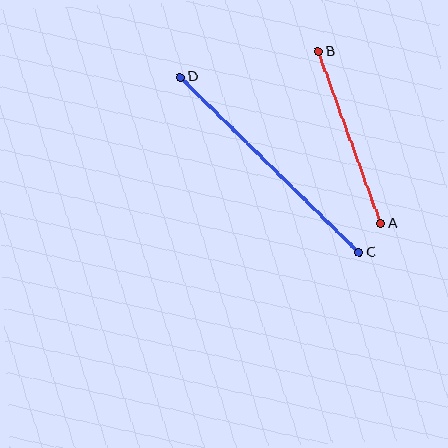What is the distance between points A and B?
The distance is approximately 183 pixels.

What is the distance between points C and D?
The distance is approximately 251 pixels.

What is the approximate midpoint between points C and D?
The midpoint is at approximately (270, 165) pixels.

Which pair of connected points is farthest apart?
Points C and D are farthest apart.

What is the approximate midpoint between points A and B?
The midpoint is at approximately (350, 137) pixels.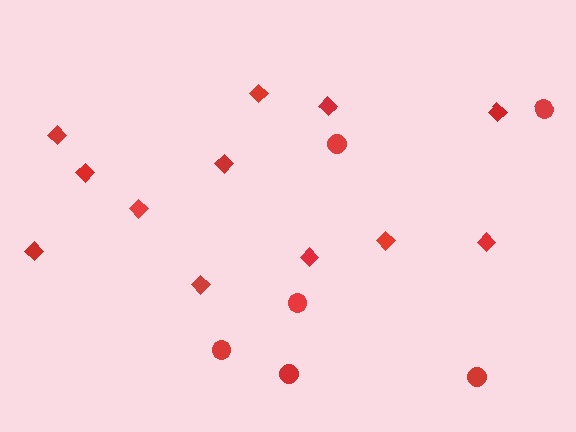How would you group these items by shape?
There are 2 groups: one group of diamonds (12) and one group of circles (6).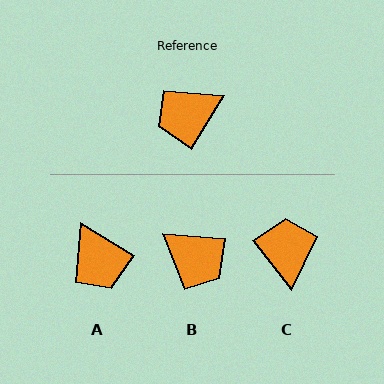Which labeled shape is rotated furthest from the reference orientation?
B, about 116 degrees away.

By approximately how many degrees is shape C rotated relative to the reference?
Approximately 111 degrees clockwise.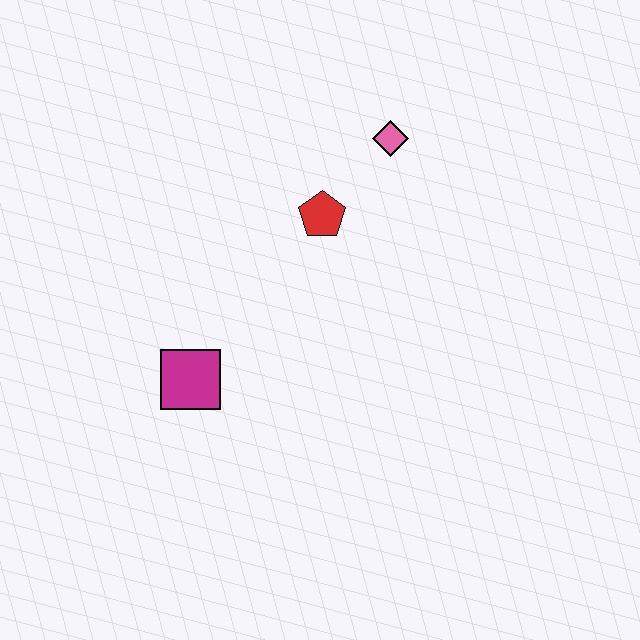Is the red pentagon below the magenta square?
No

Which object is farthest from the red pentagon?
The magenta square is farthest from the red pentagon.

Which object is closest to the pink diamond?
The red pentagon is closest to the pink diamond.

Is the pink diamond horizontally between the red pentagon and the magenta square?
No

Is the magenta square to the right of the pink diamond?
No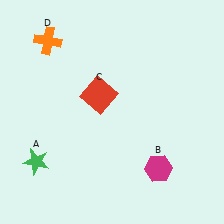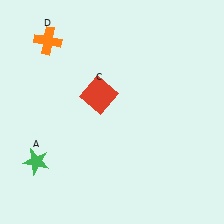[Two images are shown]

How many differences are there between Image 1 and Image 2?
There is 1 difference between the two images.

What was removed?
The magenta hexagon (B) was removed in Image 2.